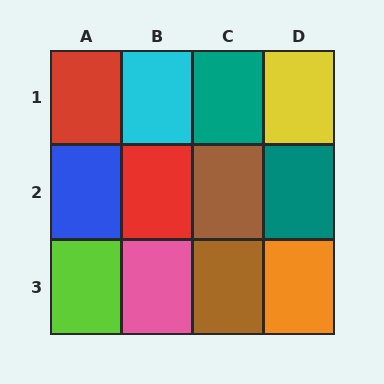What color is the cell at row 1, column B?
Cyan.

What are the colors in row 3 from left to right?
Lime, pink, brown, orange.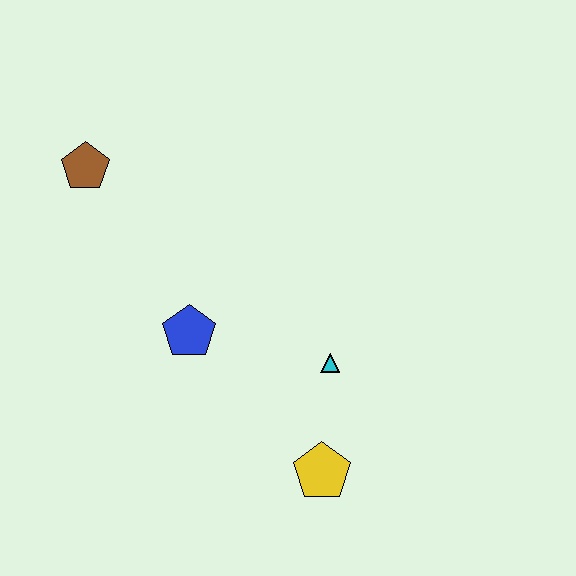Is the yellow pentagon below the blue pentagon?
Yes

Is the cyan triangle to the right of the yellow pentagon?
Yes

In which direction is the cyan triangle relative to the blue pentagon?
The cyan triangle is to the right of the blue pentagon.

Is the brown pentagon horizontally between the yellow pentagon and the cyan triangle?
No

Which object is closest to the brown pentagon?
The blue pentagon is closest to the brown pentagon.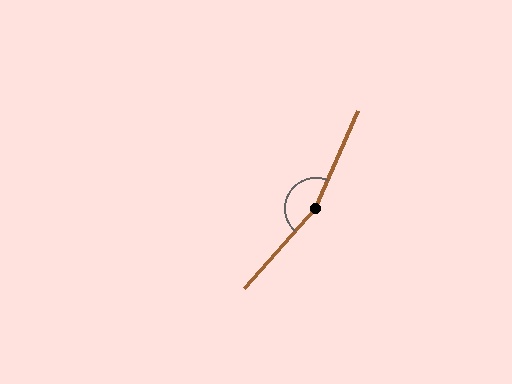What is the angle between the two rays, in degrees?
Approximately 162 degrees.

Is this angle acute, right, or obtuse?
It is obtuse.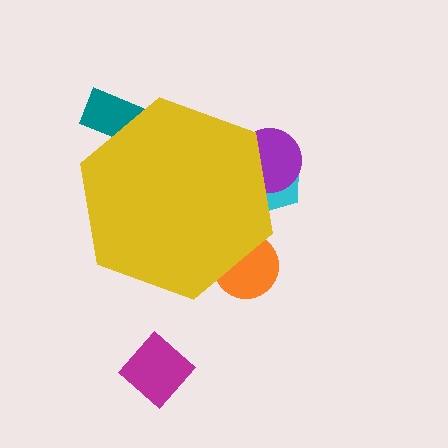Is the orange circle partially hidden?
Yes, the orange circle is partially hidden behind the yellow hexagon.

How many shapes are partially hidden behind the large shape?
4 shapes are partially hidden.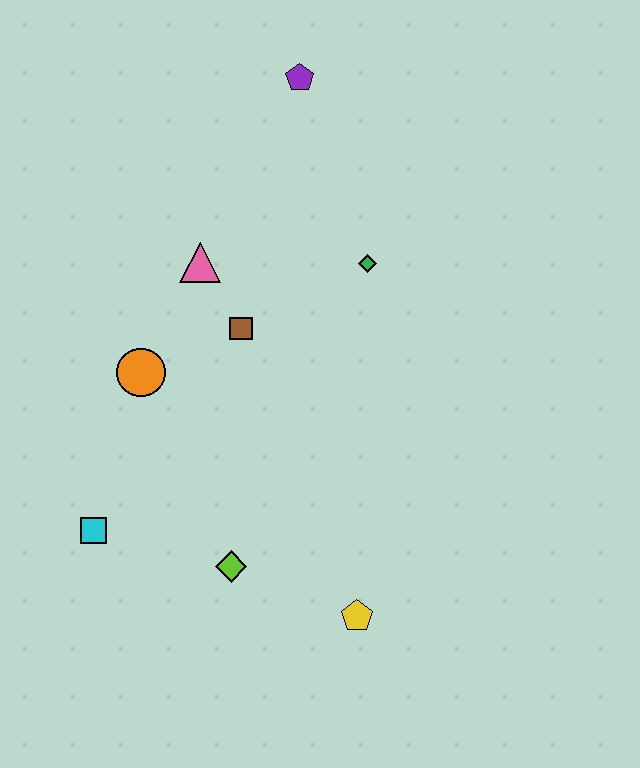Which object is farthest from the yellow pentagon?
The purple pentagon is farthest from the yellow pentagon.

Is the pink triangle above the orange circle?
Yes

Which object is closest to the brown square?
The pink triangle is closest to the brown square.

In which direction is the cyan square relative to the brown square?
The cyan square is below the brown square.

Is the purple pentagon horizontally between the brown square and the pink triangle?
No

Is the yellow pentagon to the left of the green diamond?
Yes